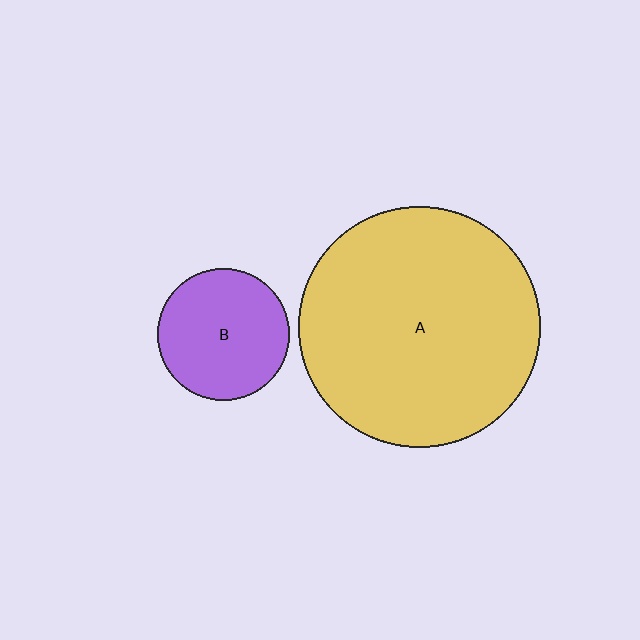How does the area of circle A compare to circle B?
Approximately 3.3 times.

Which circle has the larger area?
Circle A (yellow).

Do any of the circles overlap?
No, none of the circles overlap.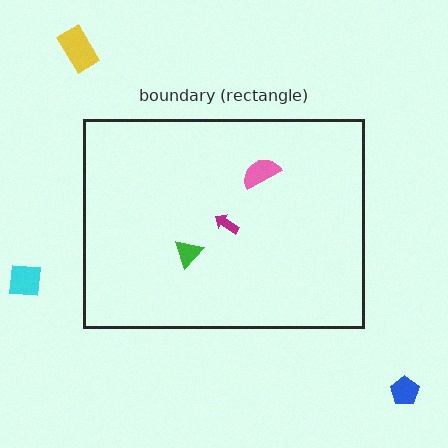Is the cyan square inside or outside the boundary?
Outside.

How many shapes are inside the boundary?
3 inside, 3 outside.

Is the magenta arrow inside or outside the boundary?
Inside.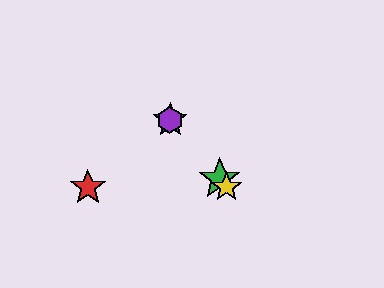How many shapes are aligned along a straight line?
4 shapes (the blue star, the green star, the yellow star, the purple hexagon) are aligned along a straight line.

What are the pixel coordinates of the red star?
The red star is at (88, 187).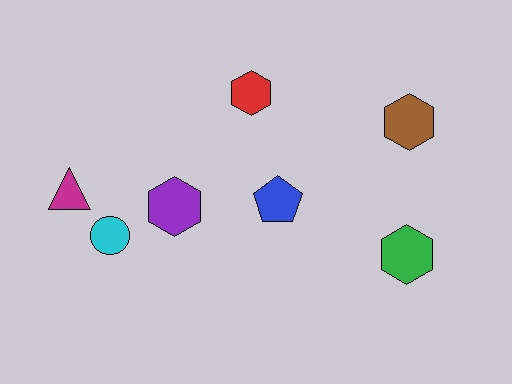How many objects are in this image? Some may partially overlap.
There are 7 objects.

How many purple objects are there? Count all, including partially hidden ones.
There is 1 purple object.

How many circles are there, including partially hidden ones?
There is 1 circle.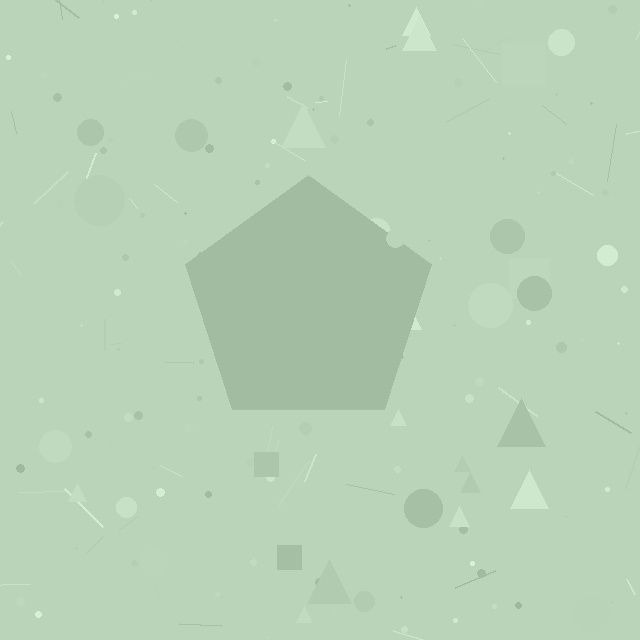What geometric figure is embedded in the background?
A pentagon is embedded in the background.